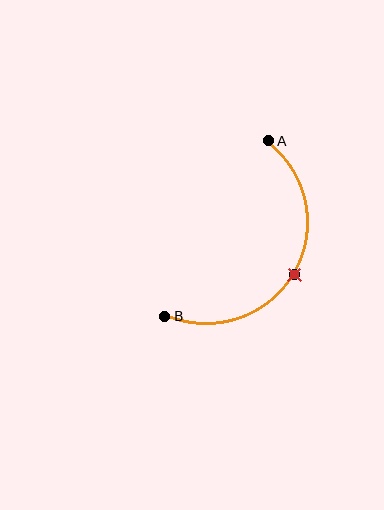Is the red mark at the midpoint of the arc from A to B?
Yes. The red mark lies on the arc at equal arc-length from both A and B — it is the arc midpoint.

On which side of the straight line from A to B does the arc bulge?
The arc bulges to the right of the straight line connecting A and B.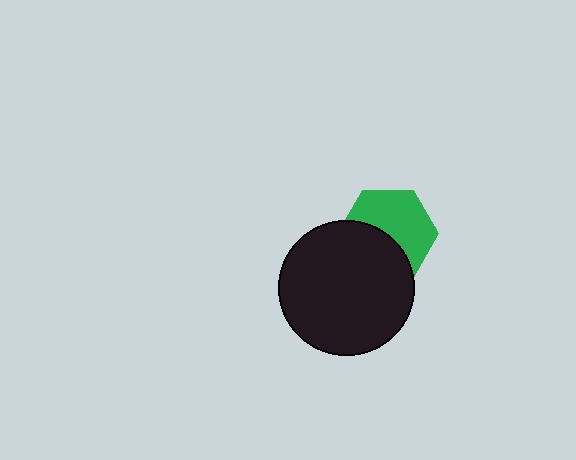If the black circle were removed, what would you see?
You would see the complete green hexagon.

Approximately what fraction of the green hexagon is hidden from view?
Roughly 43% of the green hexagon is hidden behind the black circle.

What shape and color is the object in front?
The object in front is a black circle.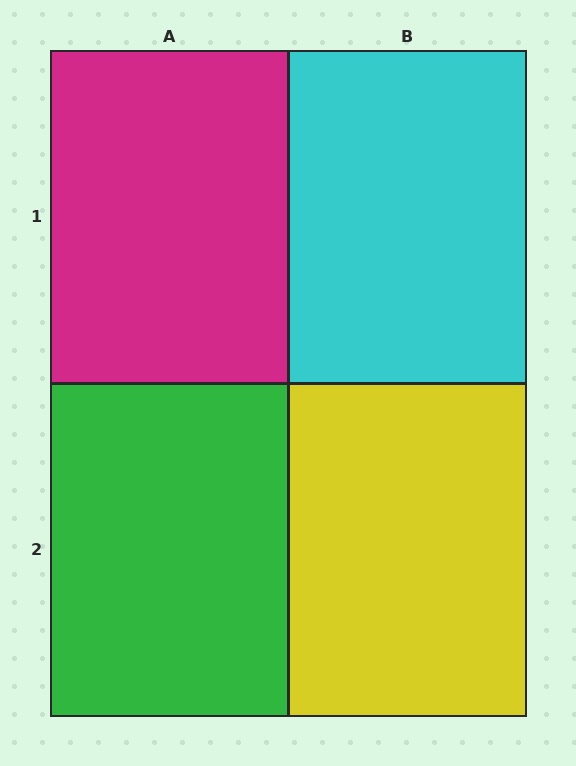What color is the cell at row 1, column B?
Cyan.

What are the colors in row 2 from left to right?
Green, yellow.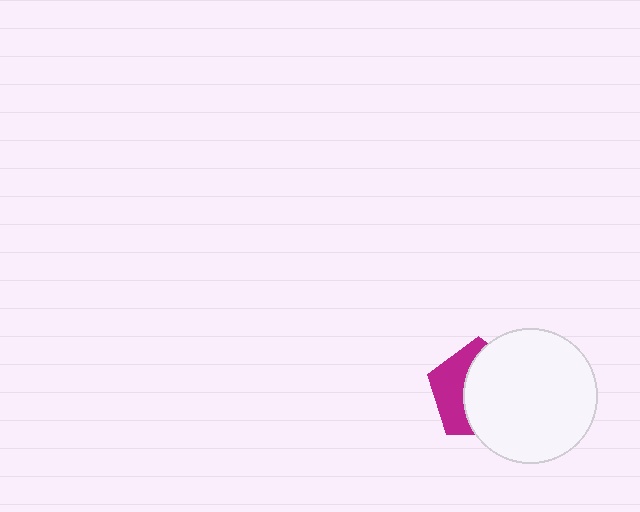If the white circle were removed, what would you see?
You would see the complete magenta pentagon.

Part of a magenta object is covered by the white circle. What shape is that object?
It is a pentagon.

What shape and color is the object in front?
The object in front is a white circle.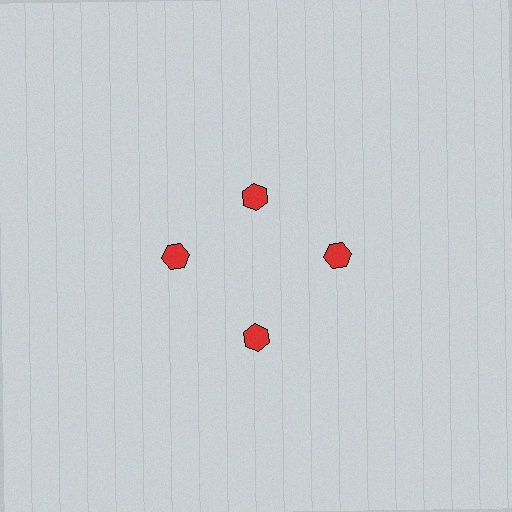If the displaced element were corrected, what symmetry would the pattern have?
It would have 4-fold rotational symmetry — the pattern would map onto itself every 90 degrees.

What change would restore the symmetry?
The symmetry would be restored by moving it outward, back onto the ring so that all 4 hexagons sit at equal angles and equal distance from the center.